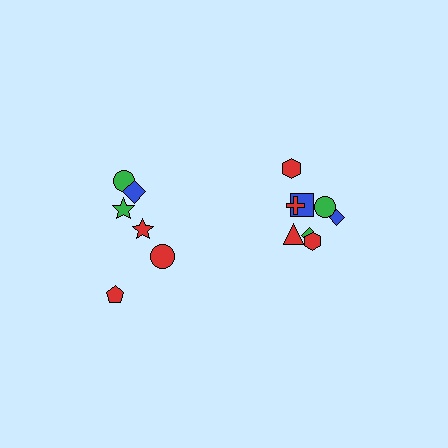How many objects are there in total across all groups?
There are 14 objects.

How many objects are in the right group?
There are 8 objects.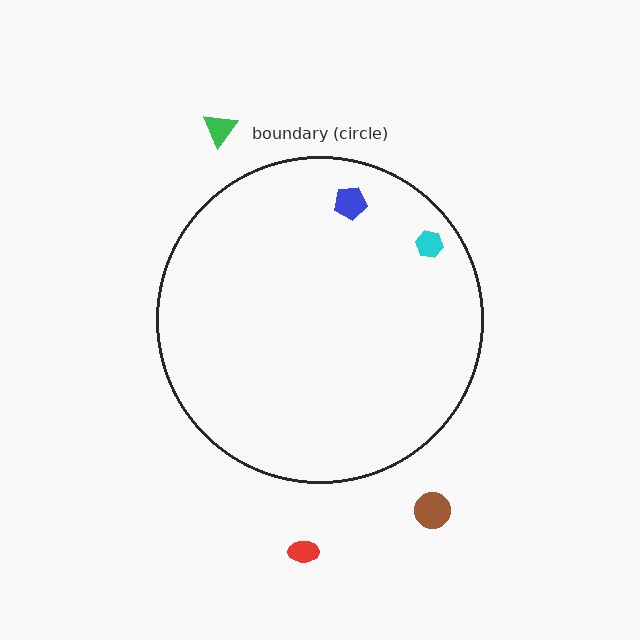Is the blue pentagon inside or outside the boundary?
Inside.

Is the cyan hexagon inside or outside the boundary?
Inside.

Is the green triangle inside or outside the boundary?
Outside.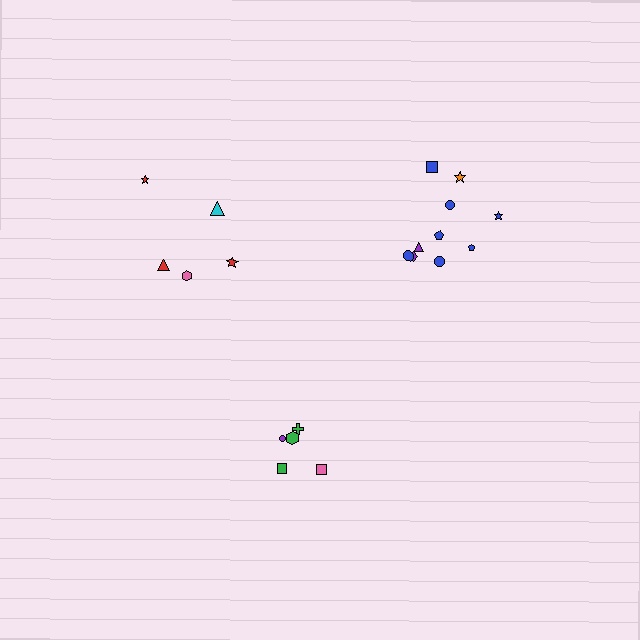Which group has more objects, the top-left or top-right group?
The top-right group.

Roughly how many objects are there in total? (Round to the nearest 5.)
Roughly 20 objects in total.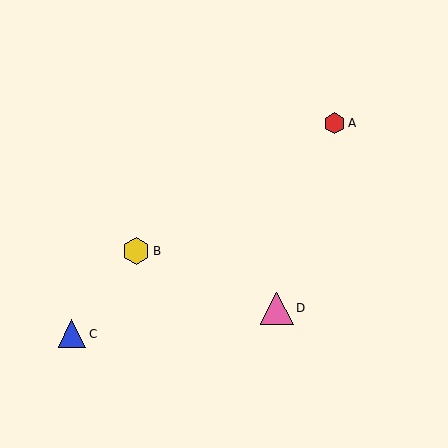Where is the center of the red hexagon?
The center of the red hexagon is at (334, 123).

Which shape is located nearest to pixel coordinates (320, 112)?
The red hexagon (labeled A) at (334, 123) is nearest to that location.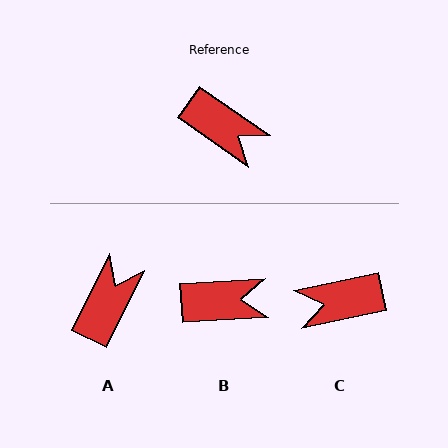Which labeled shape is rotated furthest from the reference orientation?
C, about 133 degrees away.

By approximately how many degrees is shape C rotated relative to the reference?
Approximately 133 degrees clockwise.